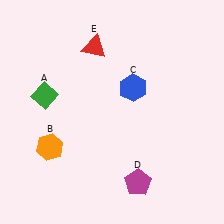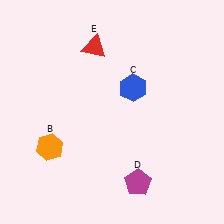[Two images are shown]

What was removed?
The green diamond (A) was removed in Image 2.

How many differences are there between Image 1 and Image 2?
There is 1 difference between the two images.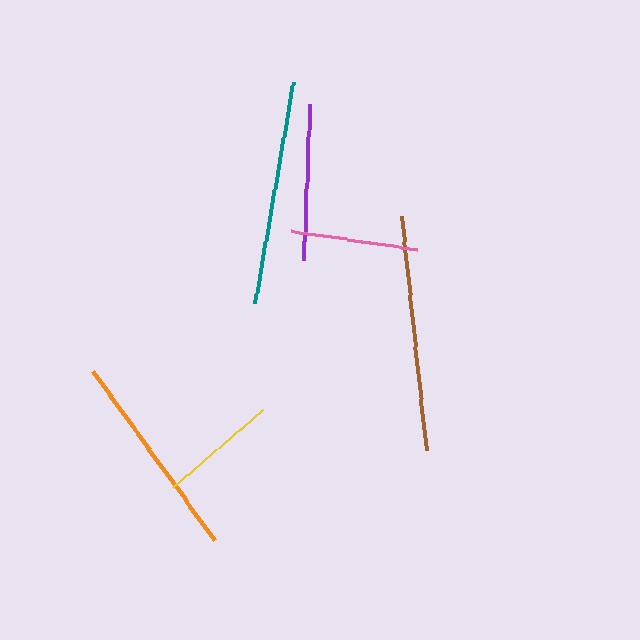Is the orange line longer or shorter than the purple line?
The orange line is longer than the purple line.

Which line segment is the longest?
The brown line is the longest at approximately 236 pixels.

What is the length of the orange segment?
The orange segment is approximately 209 pixels long.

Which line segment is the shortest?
The yellow line is the shortest at approximately 120 pixels.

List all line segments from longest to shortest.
From longest to shortest: brown, teal, orange, purple, pink, yellow.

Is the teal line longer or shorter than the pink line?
The teal line is longer than the pink line.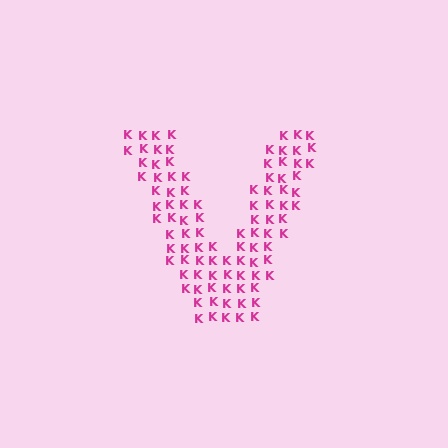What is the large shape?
The large shape is the letter V.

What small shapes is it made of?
It is made of small letter K's.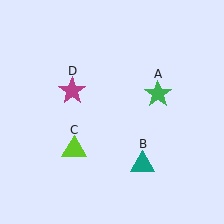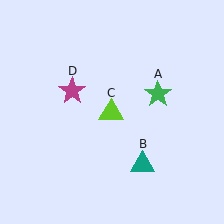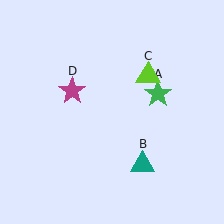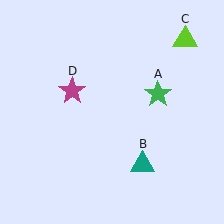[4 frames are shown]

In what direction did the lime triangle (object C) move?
The lime triangle (object C) moved up and to the right.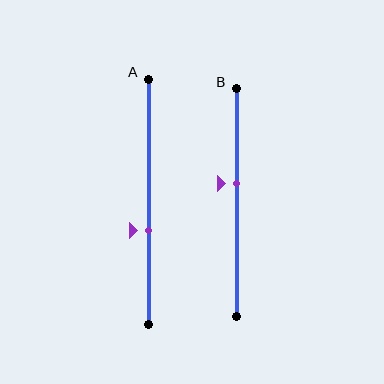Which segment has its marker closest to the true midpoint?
Segment B has its marker closest to the true midpoint.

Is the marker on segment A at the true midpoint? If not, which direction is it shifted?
No, the marker on segment A is shifted downward by about 12% of the segment length.